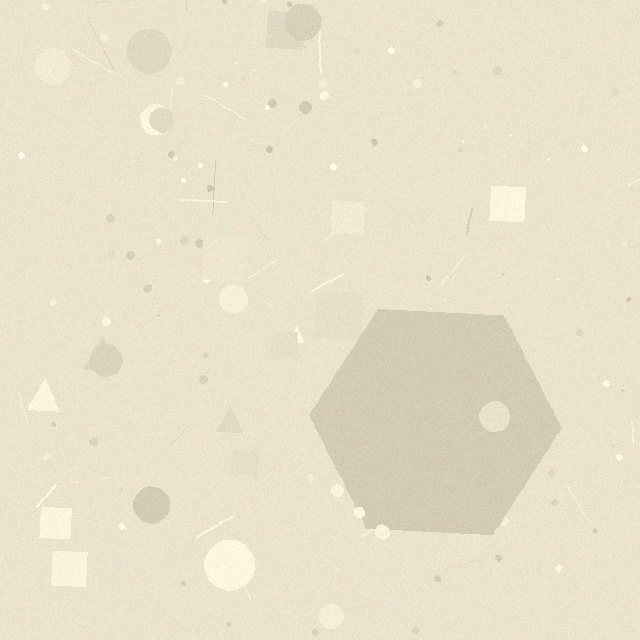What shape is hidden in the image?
A hexagon is hidden in the image.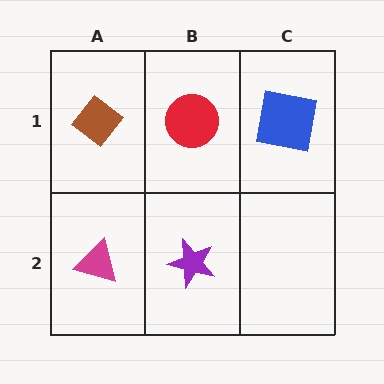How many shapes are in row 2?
2 shapes.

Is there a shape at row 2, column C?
No, that cell is empty.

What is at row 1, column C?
A blue square.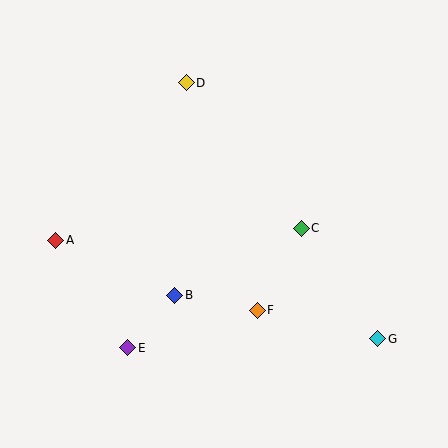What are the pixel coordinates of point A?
Point A is at (56, 240).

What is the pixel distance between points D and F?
The distance between D and F is 238 pixels.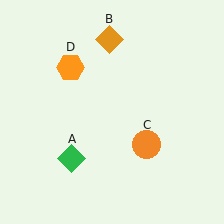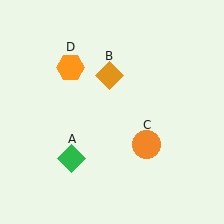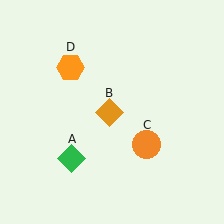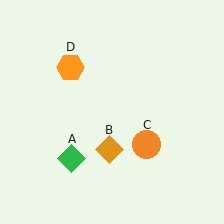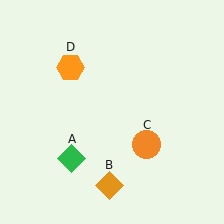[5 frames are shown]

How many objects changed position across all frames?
1 object changed position: orange diamond (object B).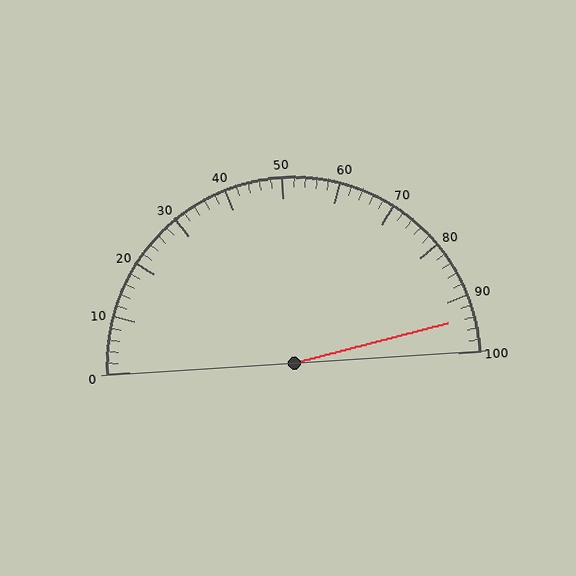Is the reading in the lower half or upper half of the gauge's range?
The reading is in the upper half of the range (0 to 100).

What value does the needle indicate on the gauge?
The needle indicates approximately 94.